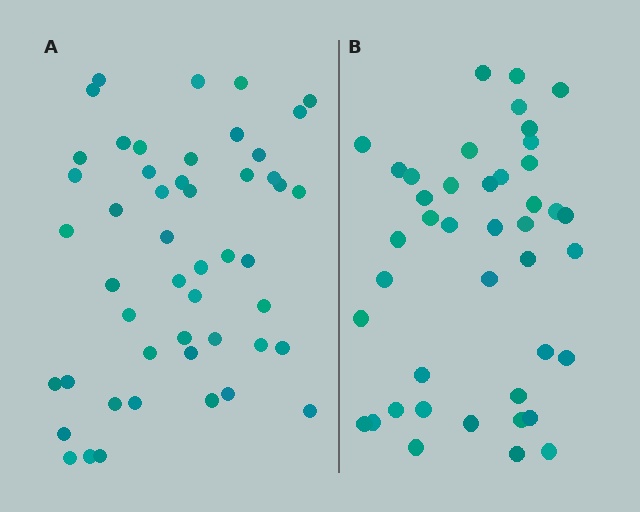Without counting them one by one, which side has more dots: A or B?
Region A (the left region) has more dots.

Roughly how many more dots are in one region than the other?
Region A has roughly 8 or so more dots than region B.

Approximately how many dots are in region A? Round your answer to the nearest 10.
About 50 dots. (The exact count is 49, which rounds to 50.)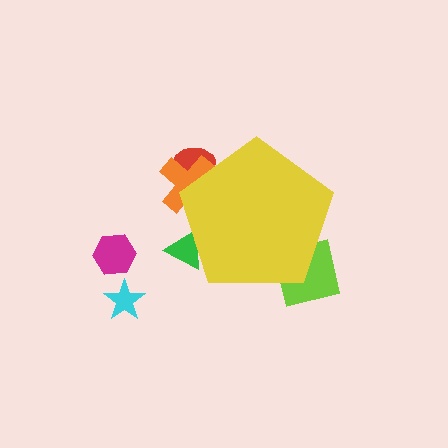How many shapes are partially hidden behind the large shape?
4 shapes are partially hidden.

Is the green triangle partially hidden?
Yes, the green triangle is partially hidden behind the yellow pentagon.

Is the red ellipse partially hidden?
Yes, the red ellipse is partially hidden behind the yellow pentagon.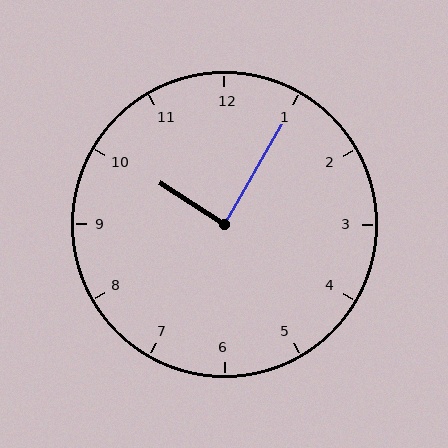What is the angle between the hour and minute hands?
Approximately 88 degrees.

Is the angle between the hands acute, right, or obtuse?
It is right.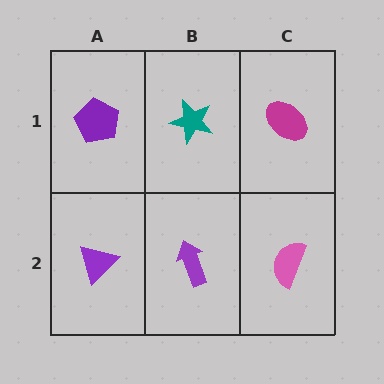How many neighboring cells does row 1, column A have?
2.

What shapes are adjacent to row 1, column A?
A purple triangle (row 2, column A), a teal star (row 1, column B).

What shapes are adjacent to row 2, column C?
A magenta ellipse (row 1, column C), a purple arrow (row 2, column B).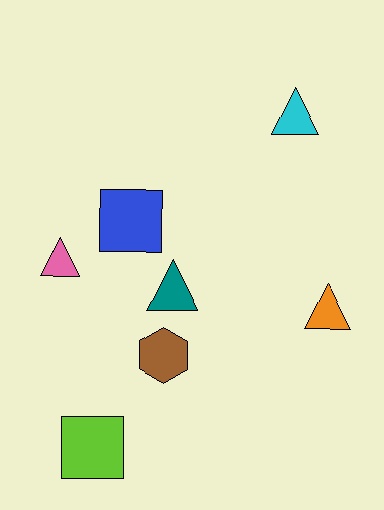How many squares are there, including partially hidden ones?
There are 2 squares.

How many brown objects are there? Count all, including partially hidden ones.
There is 1 brown object.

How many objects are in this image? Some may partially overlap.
There are 7 objects.